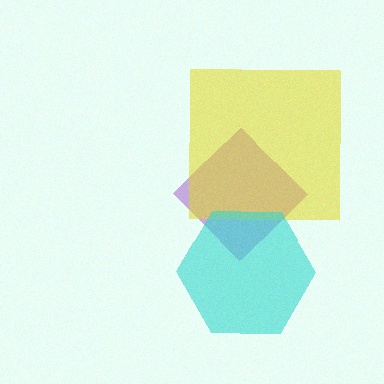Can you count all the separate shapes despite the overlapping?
Yes, there are 3 separate shapes.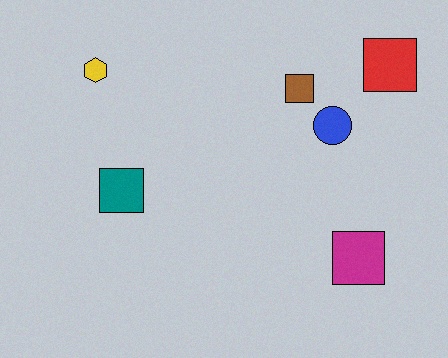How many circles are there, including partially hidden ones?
There is 1 circle.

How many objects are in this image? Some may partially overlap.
There are 6 objects.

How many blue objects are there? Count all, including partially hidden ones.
There is 1 blue object.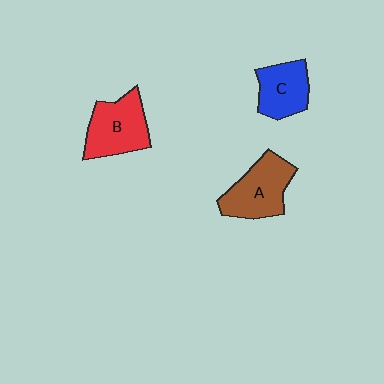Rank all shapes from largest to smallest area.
From largest to smallest: A (brown), B (red), C (blue).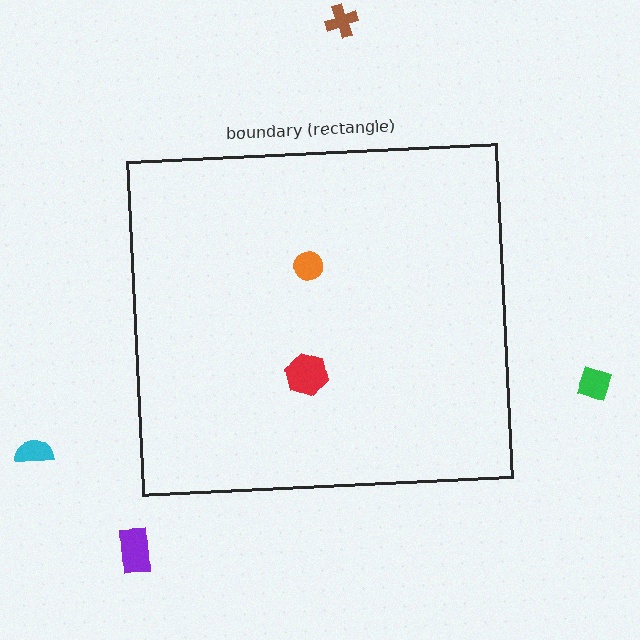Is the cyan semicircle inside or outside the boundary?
Outside.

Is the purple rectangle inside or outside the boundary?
Outside.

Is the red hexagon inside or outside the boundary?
Inside.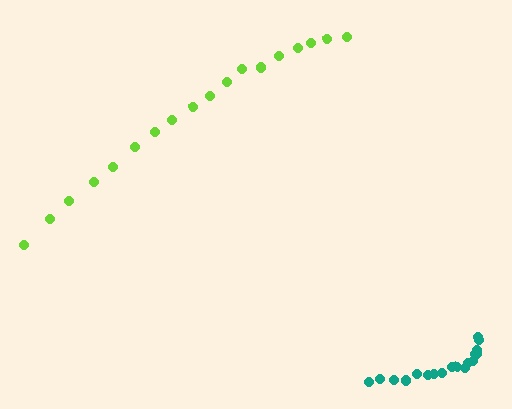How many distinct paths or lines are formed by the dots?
There are 2 distinct paths.